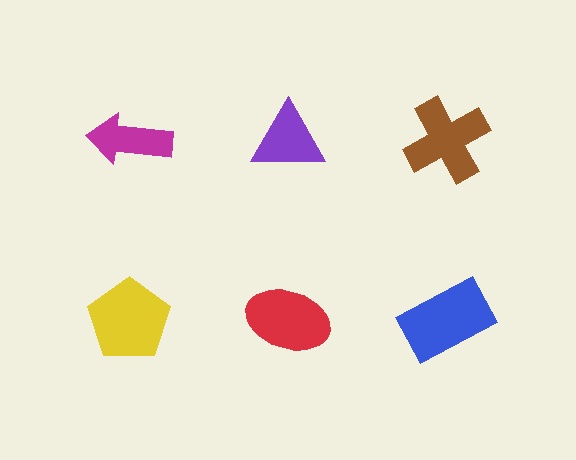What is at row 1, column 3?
A brown cross.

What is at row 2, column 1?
A yellow pentagon.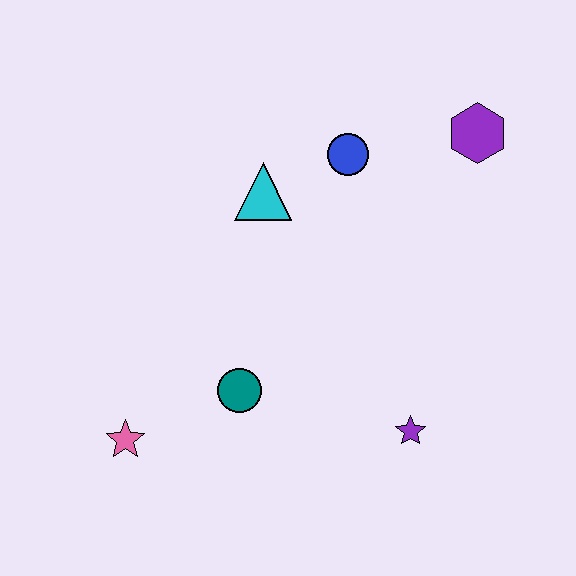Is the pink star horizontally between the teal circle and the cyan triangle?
No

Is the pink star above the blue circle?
No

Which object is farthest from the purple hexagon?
The pink star is farthest from the purple hexagon.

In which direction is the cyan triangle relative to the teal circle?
The cyan triangle is above the teal circle.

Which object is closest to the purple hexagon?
The blue circle is closest to the purple hexagon.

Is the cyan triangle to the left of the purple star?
Yes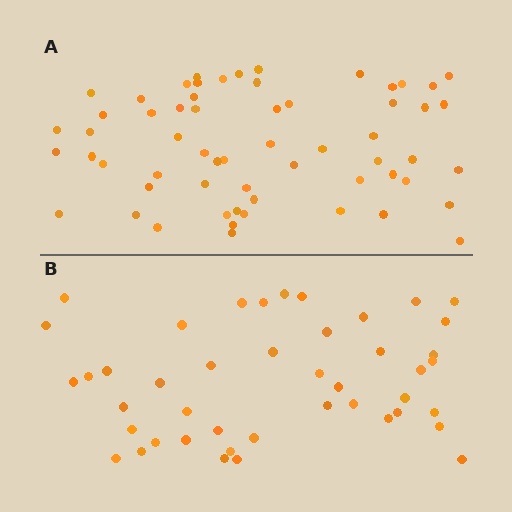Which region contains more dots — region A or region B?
Region A (the top region) has more dots.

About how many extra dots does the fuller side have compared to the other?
Region A has approximately 15 more dots than region B.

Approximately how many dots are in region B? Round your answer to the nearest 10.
About 40 dots. (The exact count is 44, which rounds to 40.)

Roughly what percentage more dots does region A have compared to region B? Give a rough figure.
About 35% more.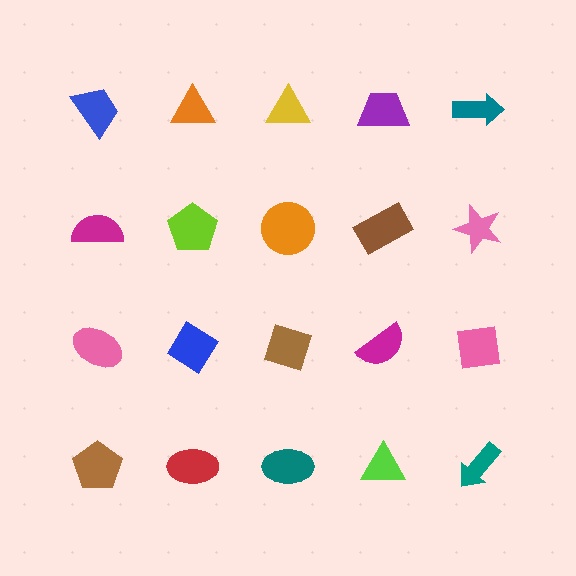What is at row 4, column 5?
A teal arrow.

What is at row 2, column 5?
A pink star.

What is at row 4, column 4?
A lime triangle.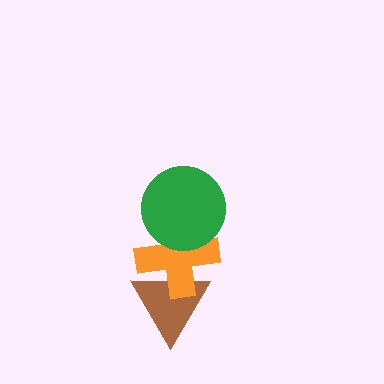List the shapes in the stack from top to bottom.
From top to bottom: the green circle, the orange cross, the brown triangle.